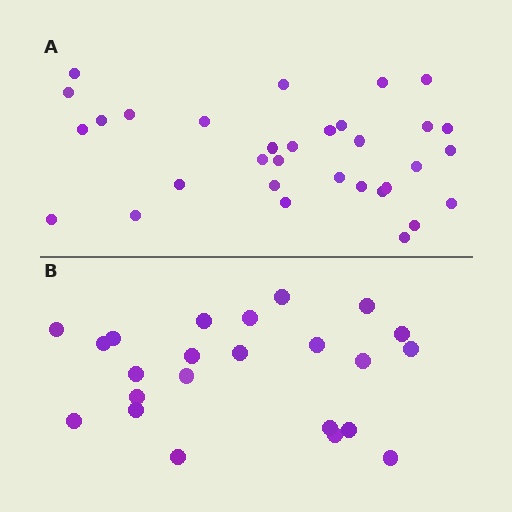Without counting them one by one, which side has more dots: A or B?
Region A (the top region) has more dots.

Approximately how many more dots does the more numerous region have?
Region A has roughly 8 or so more dots than region B.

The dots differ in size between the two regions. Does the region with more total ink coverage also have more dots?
No. Region B has more total ink coverage because its dots are larger, but region A actually contains more individual dots. Total area can be misleading — the number of items is what matters here.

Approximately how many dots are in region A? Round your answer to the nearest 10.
About 30 dots. (The exact count is 32, which rounds to 30.)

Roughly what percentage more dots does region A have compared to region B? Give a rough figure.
About 40% more.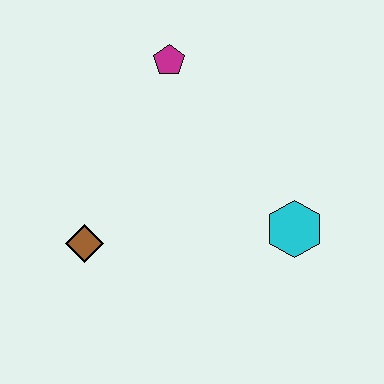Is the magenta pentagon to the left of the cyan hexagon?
Yes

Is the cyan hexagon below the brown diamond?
No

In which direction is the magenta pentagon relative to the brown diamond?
The magenta pentagon is above the brown diamond.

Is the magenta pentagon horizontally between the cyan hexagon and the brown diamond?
Yes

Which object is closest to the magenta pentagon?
The brown diamond is closest to the magenta pentagon.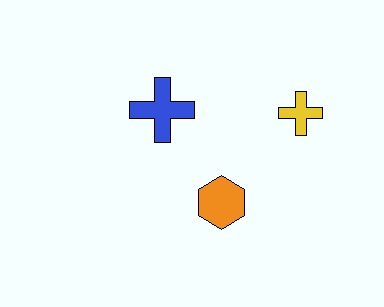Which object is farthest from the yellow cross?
The blue cross is farthest from the yellow cross.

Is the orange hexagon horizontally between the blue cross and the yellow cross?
Yes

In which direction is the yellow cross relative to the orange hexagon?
The yellow cross is above the orange hexagon.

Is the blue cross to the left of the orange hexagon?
Yes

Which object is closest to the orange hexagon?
The blue cross is closest to the orange hexagon.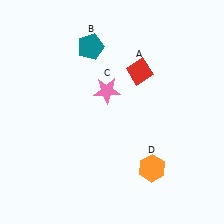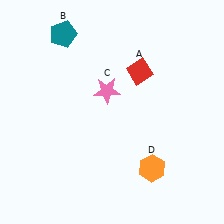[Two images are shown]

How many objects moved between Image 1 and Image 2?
1 object moved between the two images.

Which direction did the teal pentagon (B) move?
The teal pentagon (B) moved left.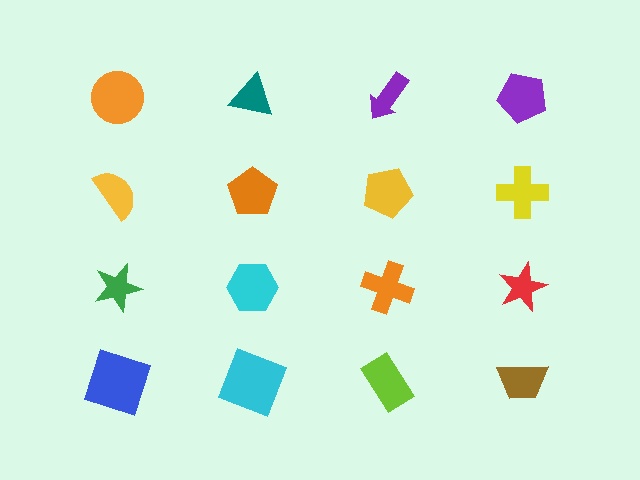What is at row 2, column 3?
A yellow pentagon.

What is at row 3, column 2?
A cyan hexagon.